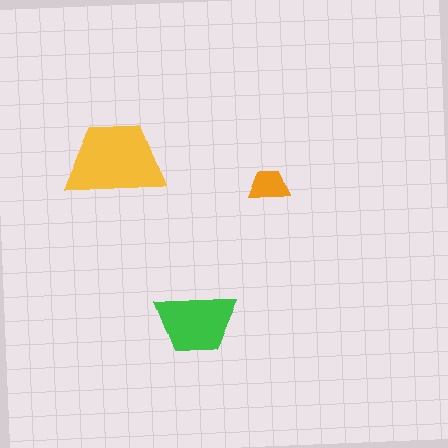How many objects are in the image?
There are 3 objects in the image.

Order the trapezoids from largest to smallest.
the yellow one, the green one, the orange one.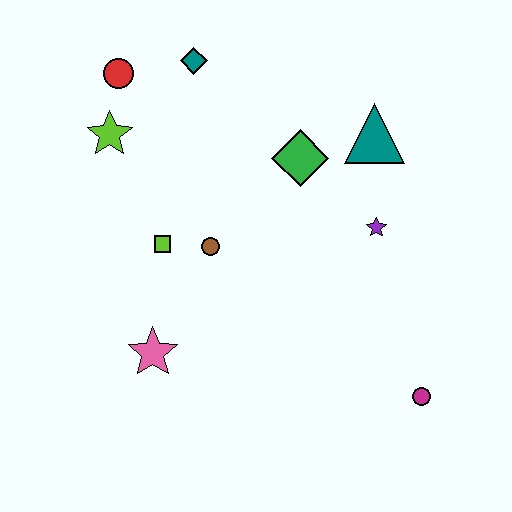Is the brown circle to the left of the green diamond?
Yes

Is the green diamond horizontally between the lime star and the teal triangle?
Yes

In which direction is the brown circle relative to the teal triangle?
The brown circle is to the left of the teal triangle.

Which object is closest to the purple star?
The teal triangle is closest to the purple star.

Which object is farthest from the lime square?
The magenta circle is farthest from the lime square.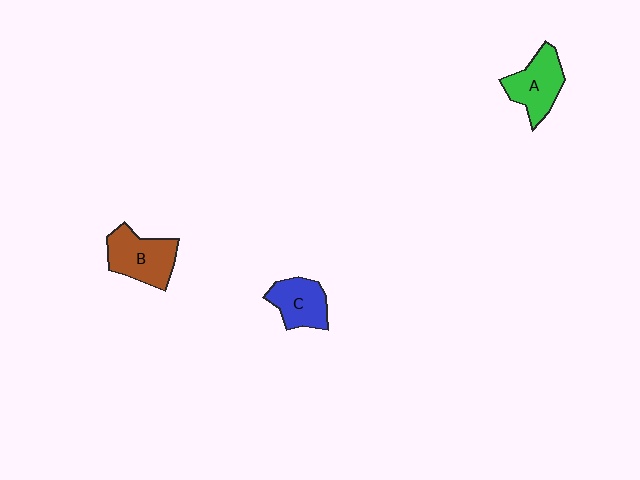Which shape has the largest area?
Shape B (brown).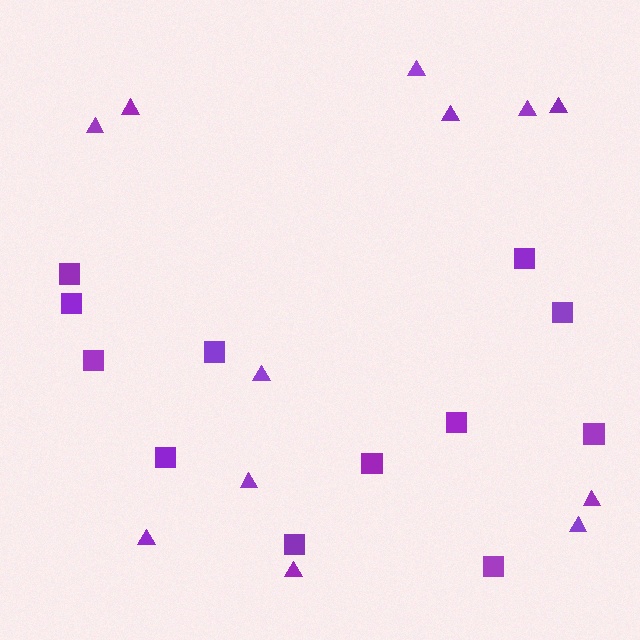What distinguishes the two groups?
There are 2 groups: one group of triangles (12) and one group of squares (12).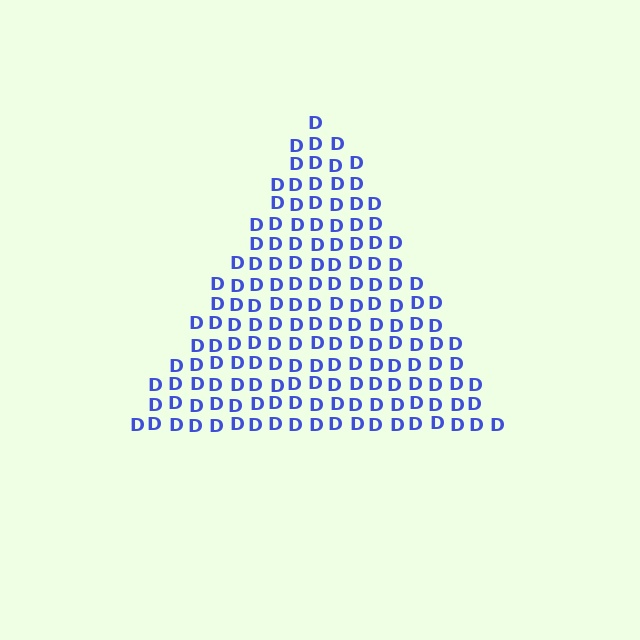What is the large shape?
The large shape is a triangle.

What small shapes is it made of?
It is made of small letter D's.